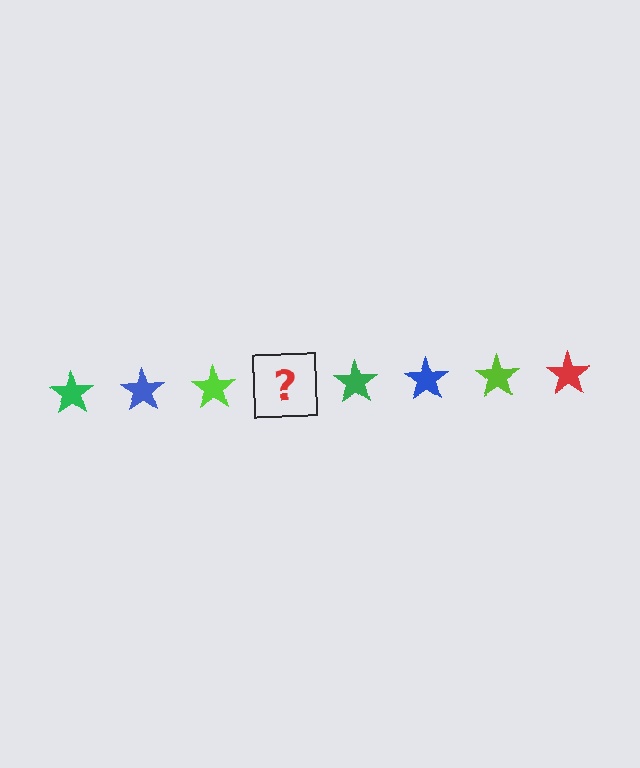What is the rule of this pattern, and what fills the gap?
The rule is that the pattern cycles through green, blue, lime, red stars. The gap should be filled with a red star.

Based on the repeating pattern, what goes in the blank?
The blank should be a red star.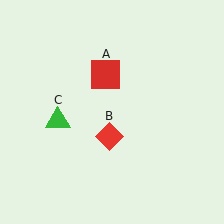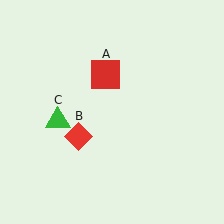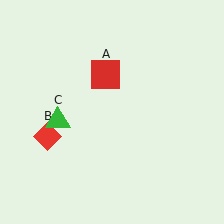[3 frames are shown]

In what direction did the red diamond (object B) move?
The red diamond (object B) moved left.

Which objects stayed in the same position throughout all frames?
Red square (object A) and green triangle (object C) remained stationary.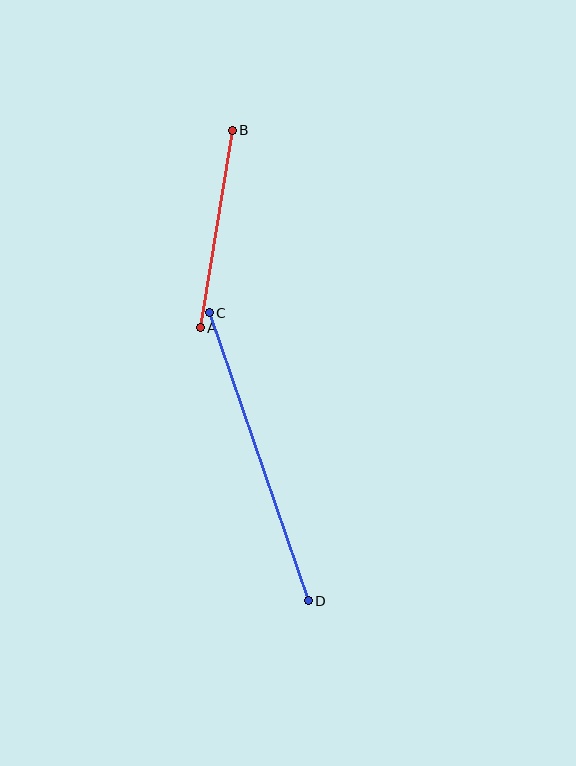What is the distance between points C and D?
The distance is approximately 305 pixels.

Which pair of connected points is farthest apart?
Points C and D are farthest apart.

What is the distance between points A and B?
The distance is approximately 200 pixels.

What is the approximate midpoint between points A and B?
The midpoint is at approximately (216, 229) pixels.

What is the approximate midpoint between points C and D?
The midpoint is at approximately (259, 457) pixels.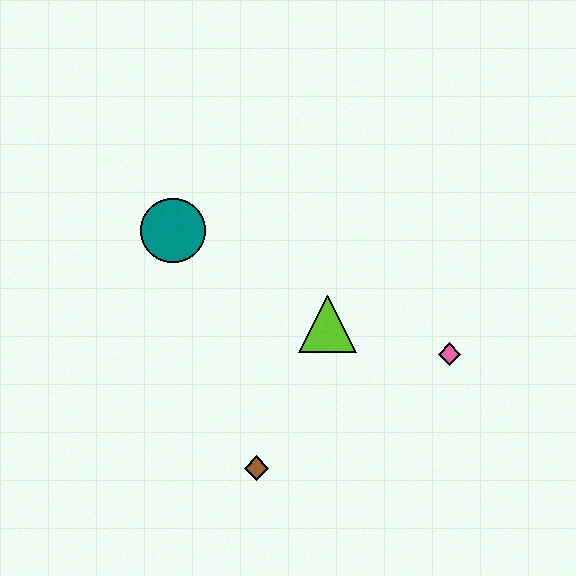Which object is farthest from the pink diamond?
The teal circle is farthest from the pink diamond.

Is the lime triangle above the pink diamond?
Yes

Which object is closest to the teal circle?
The lime triangle is closest to the teal circle.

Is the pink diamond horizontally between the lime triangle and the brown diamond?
No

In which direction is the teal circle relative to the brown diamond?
The teal circle is above the brown diamond.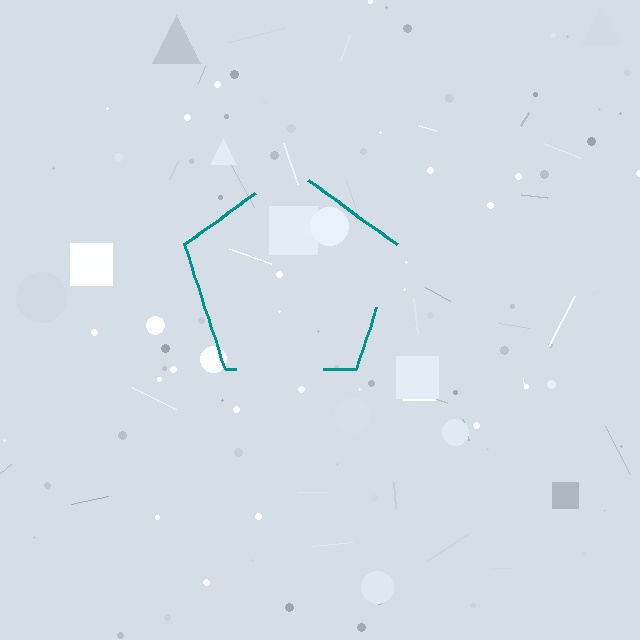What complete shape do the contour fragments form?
The contour fragments form a pentagon.